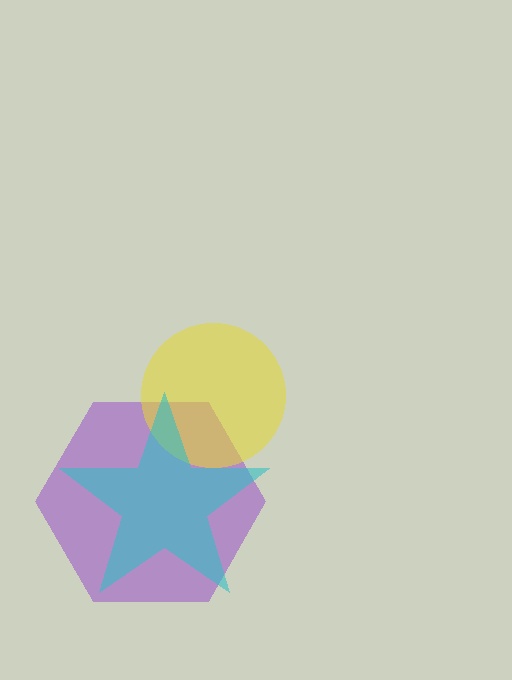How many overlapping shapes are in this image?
There are 3 overlapping shapes in the image.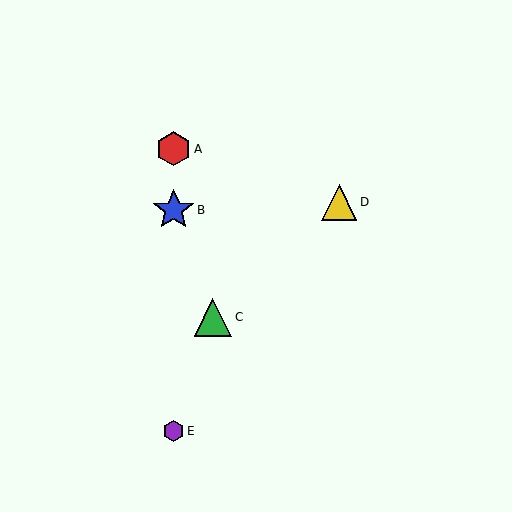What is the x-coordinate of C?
Object C is at x≈213.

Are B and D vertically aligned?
No, B is at x≈174 and D is at x≈339.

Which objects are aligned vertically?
Objects A, B, E are aligned vertically.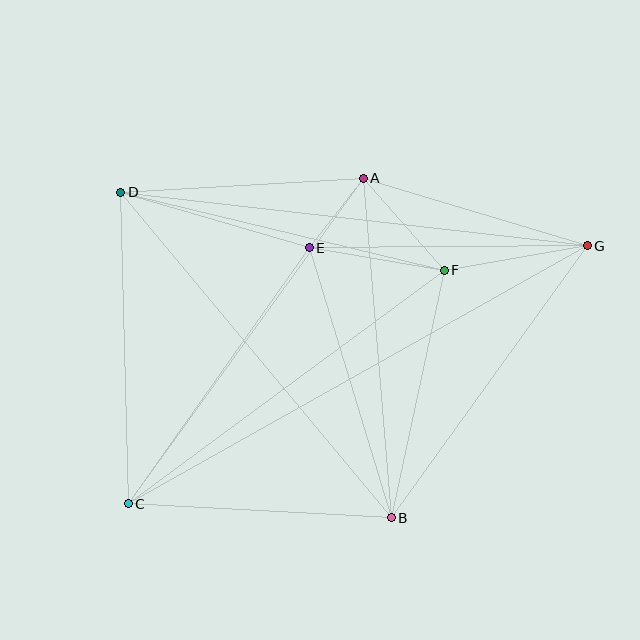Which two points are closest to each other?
Points A and E are closest to each other.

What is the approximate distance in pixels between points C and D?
The distance between C and D is approximately 312 pixels.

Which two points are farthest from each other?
Points C and G are farthest from each other.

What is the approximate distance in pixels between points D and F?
The distance between D and F is approximately 333 pixels.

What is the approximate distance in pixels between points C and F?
The distance between C and F is approximately 393 pixels.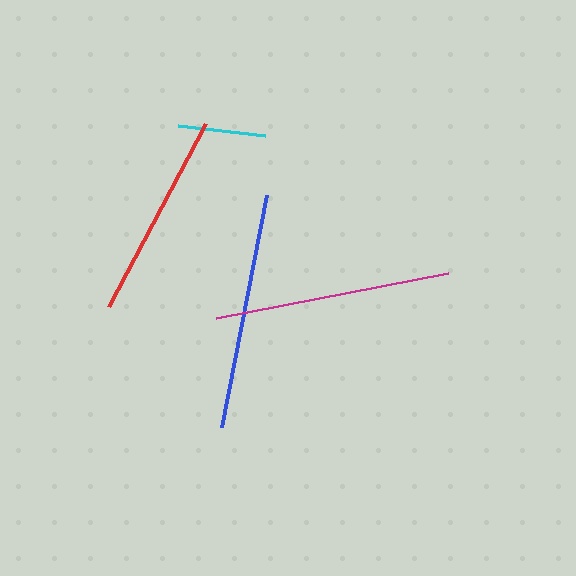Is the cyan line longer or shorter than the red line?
The red line is longer than the cyan line.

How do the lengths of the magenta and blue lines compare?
The magenta and blue lines are approximately the same length.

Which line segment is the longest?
The magenta line is the longest at approximately 236 pixels.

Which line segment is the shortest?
The cyan line is the shortest at approximately 87 pixels.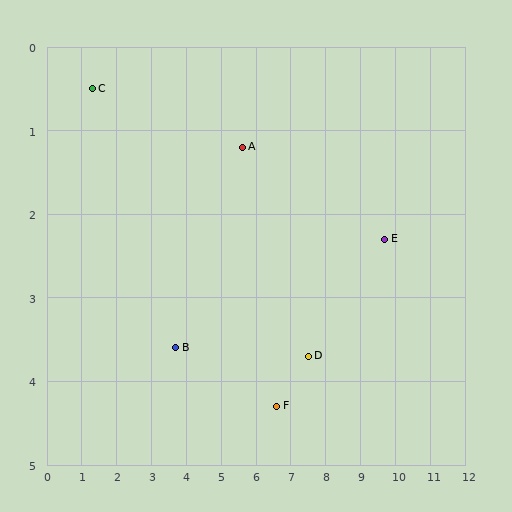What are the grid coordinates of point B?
Point B is at approximately (3.7, 3.6).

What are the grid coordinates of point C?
Point C is at approximately (1.3, 0.5).